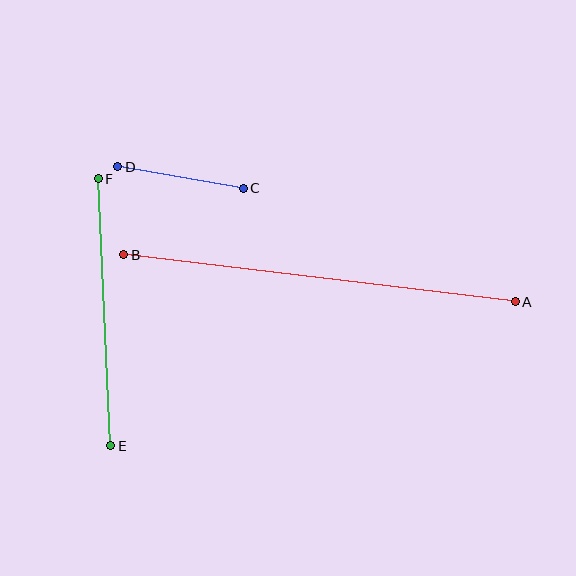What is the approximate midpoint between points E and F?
The midpoint is at approximately (104, 312) pixels.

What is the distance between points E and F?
The distance is approximately 267 pixels.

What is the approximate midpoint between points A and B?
The midpoint is at approximately (319, 278) pixels.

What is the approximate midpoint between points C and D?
The midpoint is at approximately (181, 177) pixels.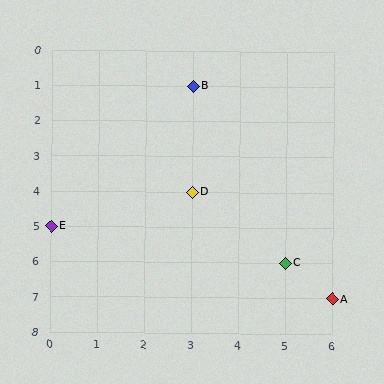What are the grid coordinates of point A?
Point A is at grid coordinates (6, 7).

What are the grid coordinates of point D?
Point D is at grid coordinates (3, 4).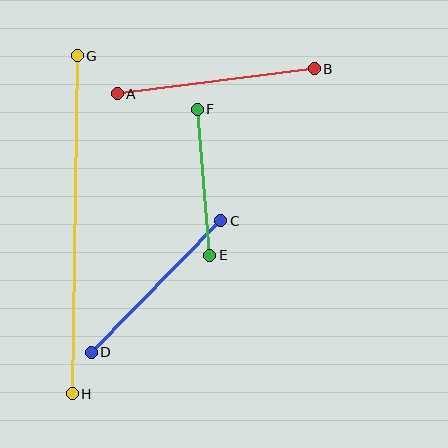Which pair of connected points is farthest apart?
Points G and H are farthest apart.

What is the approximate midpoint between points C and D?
The midpoint is at approximately (156, 286) pixels.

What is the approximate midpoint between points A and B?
The midpoint is at approximately (216, 81) pixels.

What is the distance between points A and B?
The distance is approximately 199 pixels.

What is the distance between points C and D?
The distance is approximately 184 pixels.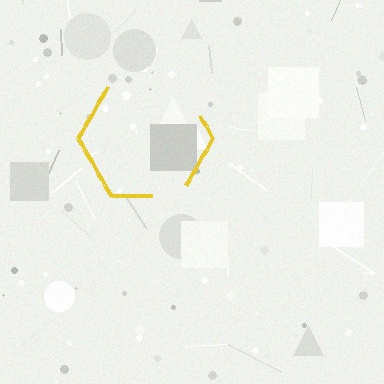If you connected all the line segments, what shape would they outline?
They would outline a hexagon.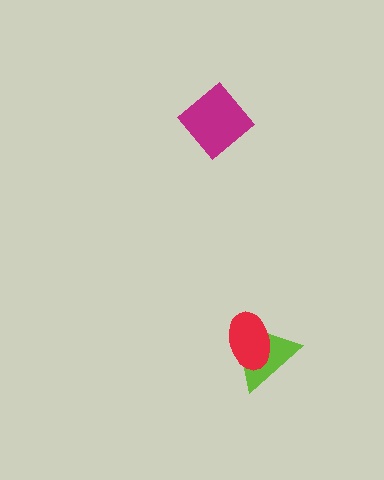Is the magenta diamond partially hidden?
No, no other shape covers it.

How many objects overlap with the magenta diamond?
0 objects overlap with the magenta diamond.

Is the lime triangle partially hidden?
Yes, it is partially covered by another shape.